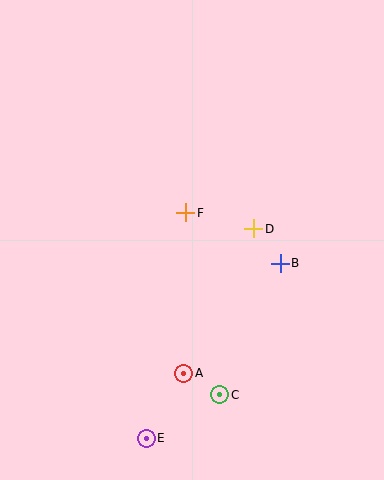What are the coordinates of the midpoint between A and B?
The midpoint between A and B is at (232, 318).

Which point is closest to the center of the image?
Point F at (186, 213) is closest to the center.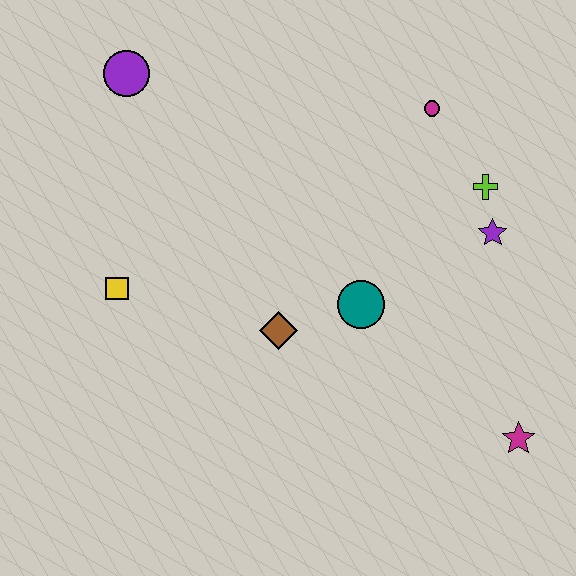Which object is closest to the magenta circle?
The lime cross is closest to the magenta circle.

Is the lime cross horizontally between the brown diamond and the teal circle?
No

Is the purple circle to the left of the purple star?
Yes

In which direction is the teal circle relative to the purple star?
The teal circle is to the left of the purple star.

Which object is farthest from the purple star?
The purple circle is farthest from the purple star.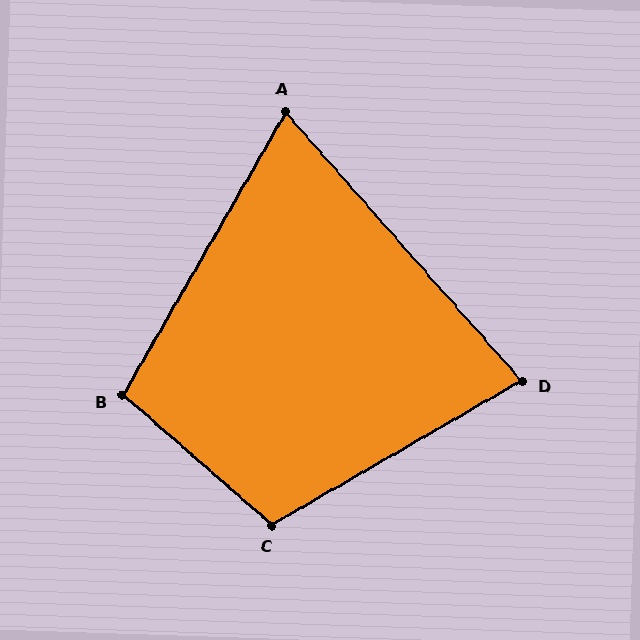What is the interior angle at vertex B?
Approximately 101 degrees (obtuse).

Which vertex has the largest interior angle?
C, at approximately 109 degrees.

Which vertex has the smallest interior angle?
A, at approximately 71 degrees.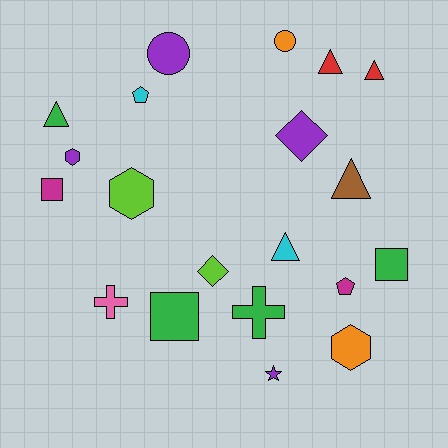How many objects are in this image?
There are 20 objects.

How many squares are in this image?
There are 3 squares.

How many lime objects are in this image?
There are 2 lime objects.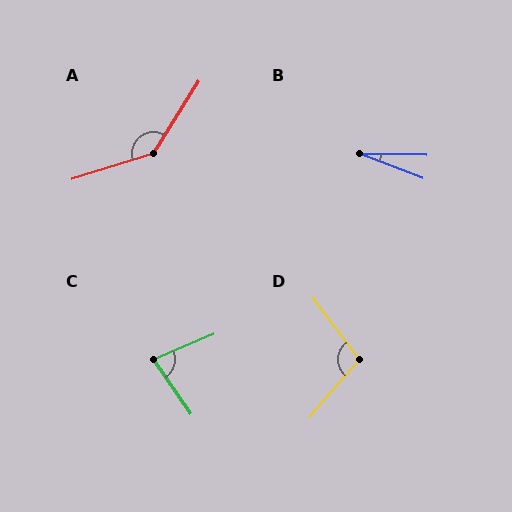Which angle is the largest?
A, at approximately 140 degrees.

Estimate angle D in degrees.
Approximately 102 degrees.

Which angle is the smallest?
B, at approximately 20 degrees.